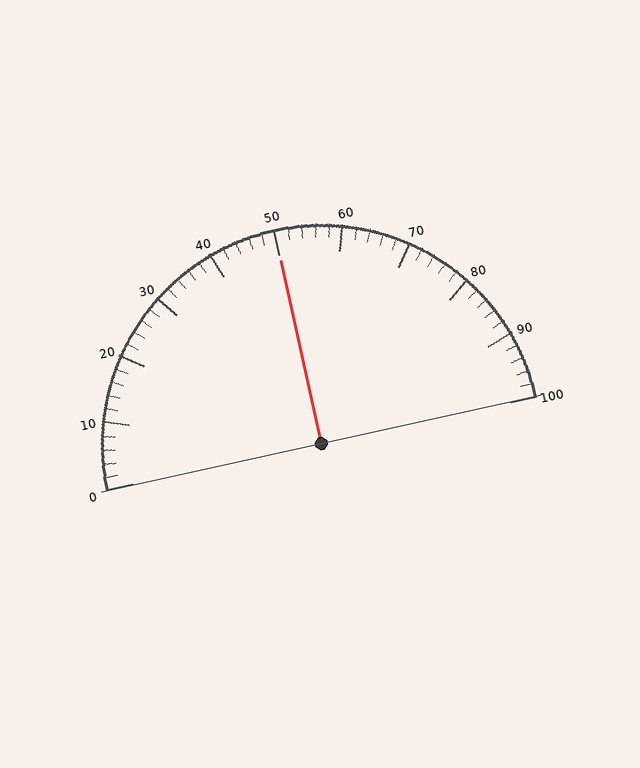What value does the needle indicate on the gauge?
The needle indicates approximately 50.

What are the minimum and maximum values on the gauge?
The gauge ranges from 0 to 100.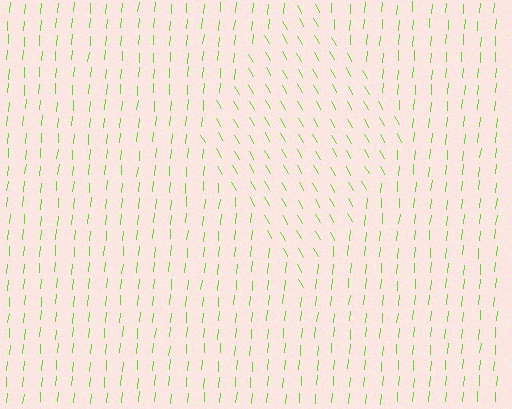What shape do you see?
I see a diamond.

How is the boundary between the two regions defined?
The boundary is defined purely by a change in line orientation (approximately 35 degrees difference). All lines are the same color and thickness.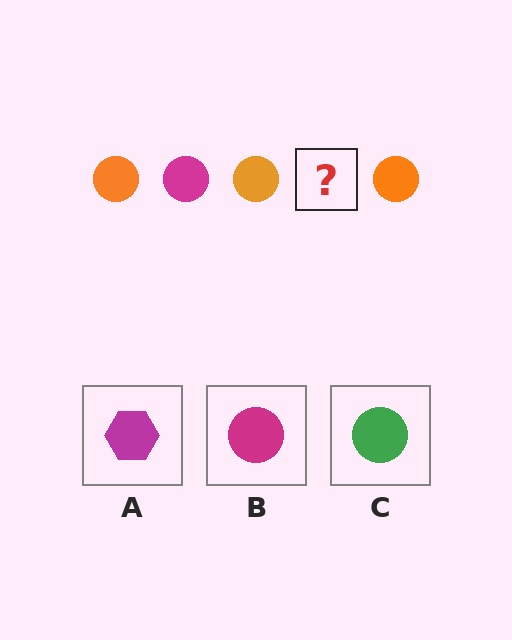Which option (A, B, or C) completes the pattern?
B.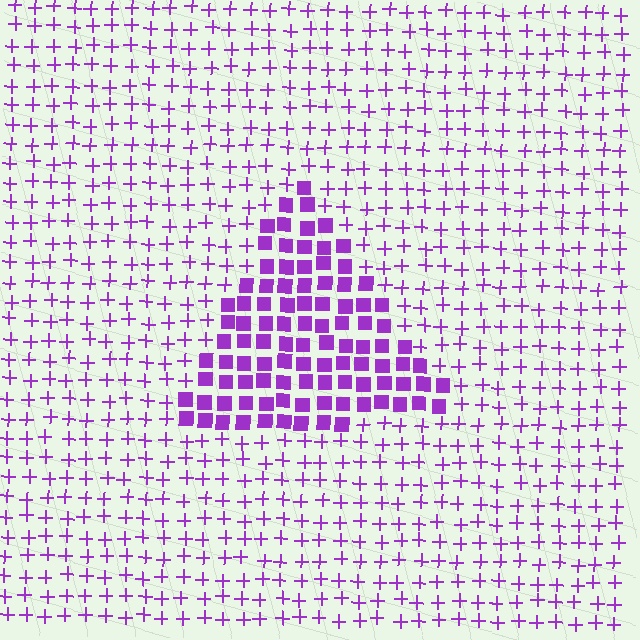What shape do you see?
I see a triangle.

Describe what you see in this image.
The image is filled with small purple elements arranged in a uniform grid. A triangle-shaped region contains squares, while the surrounding area contains plus signs. The boundary is defined purely by the change in element shape.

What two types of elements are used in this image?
The image uses squares inside the triangle region and plus signs outside it.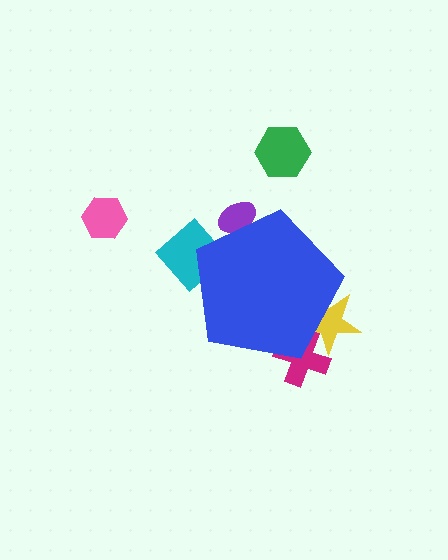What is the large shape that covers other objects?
A blue pentagon.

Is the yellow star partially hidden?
Yes, the yellow star is partially hidden behind the blue pentagon.